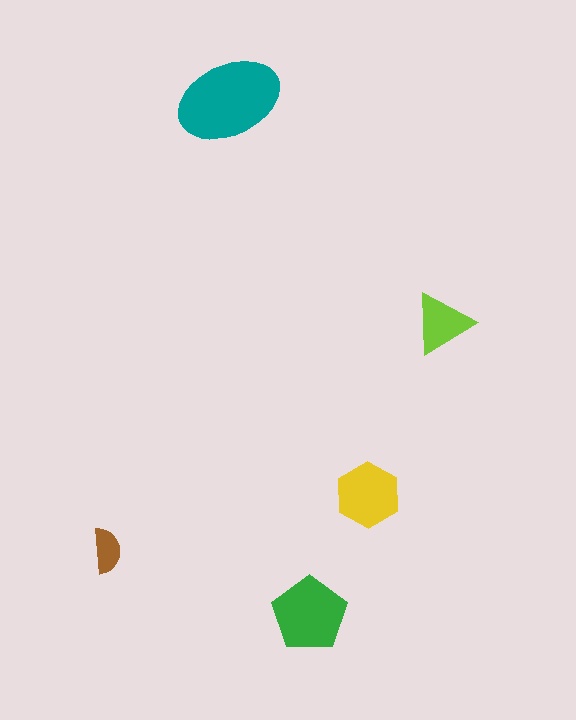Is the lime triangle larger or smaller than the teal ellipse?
Smaller.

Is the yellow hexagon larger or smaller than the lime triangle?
Larger.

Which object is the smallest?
The brown semicircle.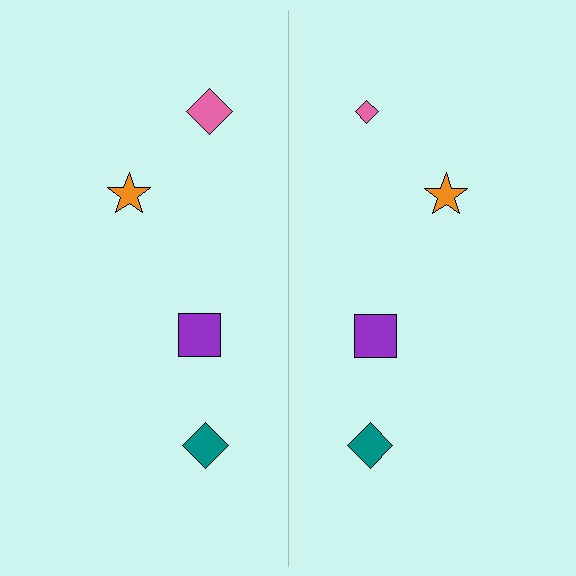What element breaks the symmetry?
The pink diamond on the right side has a different size than its mirror counterpart.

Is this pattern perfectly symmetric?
No, the pattern is not perfectly symmetric. The pink diamond on the right side has a different size than its mirror counterpart.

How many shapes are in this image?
There are 8 shapes in this image.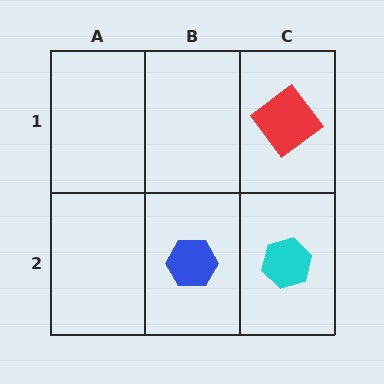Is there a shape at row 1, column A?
No, that cell is empty.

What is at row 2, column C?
A cyan hexagon.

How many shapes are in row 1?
1 shape.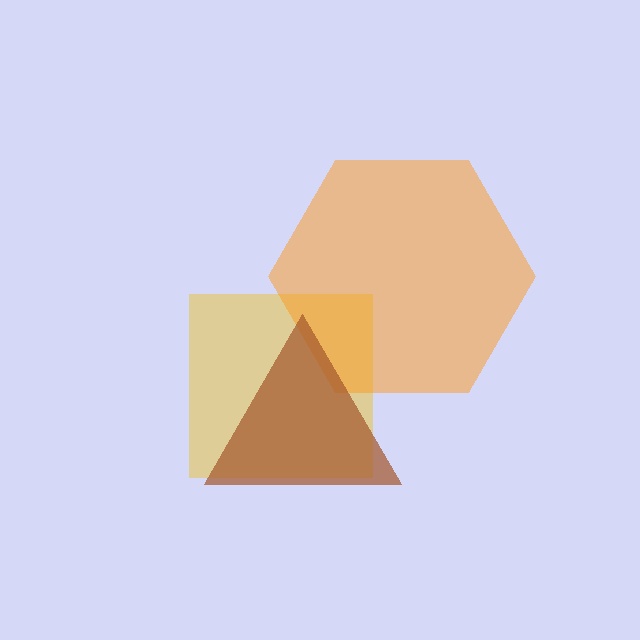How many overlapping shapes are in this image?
There are 3 overlapping shapes in the image.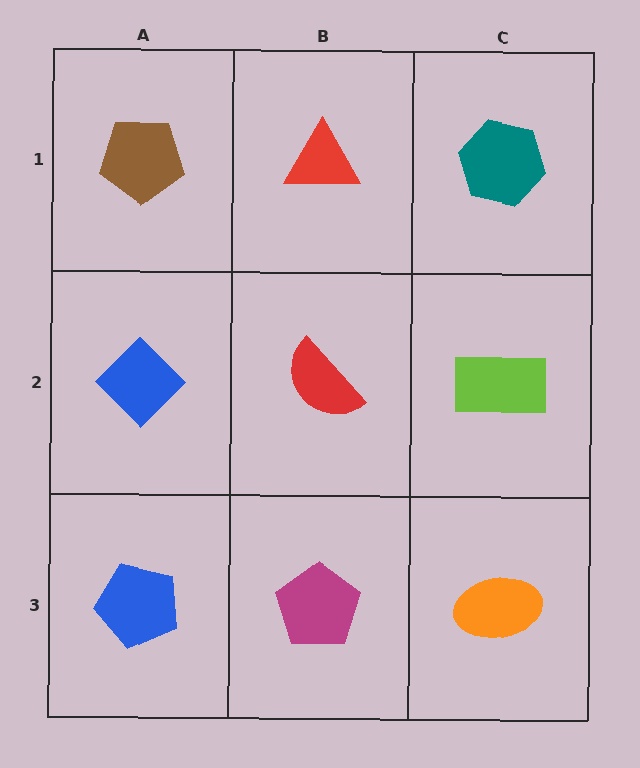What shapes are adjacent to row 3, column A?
A blue diamond (row 2, column A), a magenta pentagon (row 3, column B).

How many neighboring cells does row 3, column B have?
3.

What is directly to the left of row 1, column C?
A red triangle.